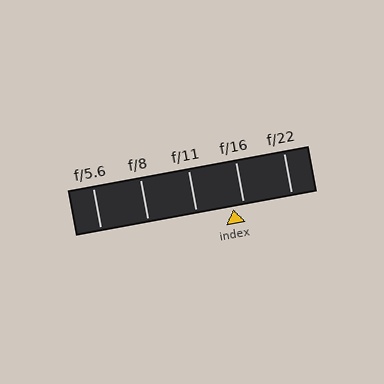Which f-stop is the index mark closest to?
The index mark is closest to f/16.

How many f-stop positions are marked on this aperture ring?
There are 5 f-stop positions marked.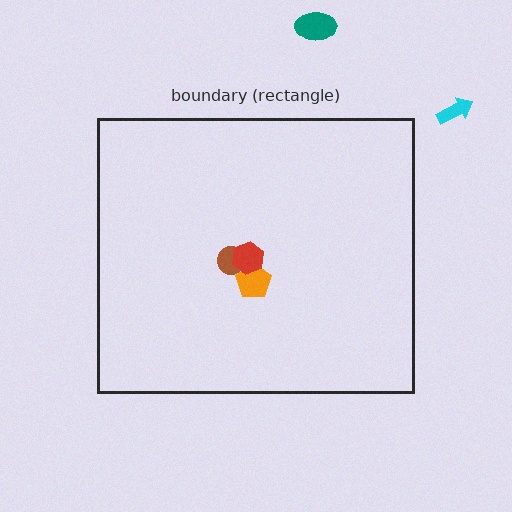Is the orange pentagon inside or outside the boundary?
Inside.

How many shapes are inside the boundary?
3 inside, 2 outside.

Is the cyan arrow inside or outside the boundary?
Outside.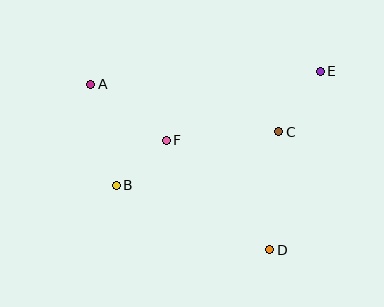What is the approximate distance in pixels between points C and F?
The distance between C and F is approximately 112 pixels.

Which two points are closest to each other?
Points B and F are closest to each other.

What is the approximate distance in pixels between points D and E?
The distance between D and E is approximately 186 pixels.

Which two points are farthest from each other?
Points A and D are farthest from each other.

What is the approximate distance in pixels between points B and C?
The distance between B and C is approximately 171 pixels.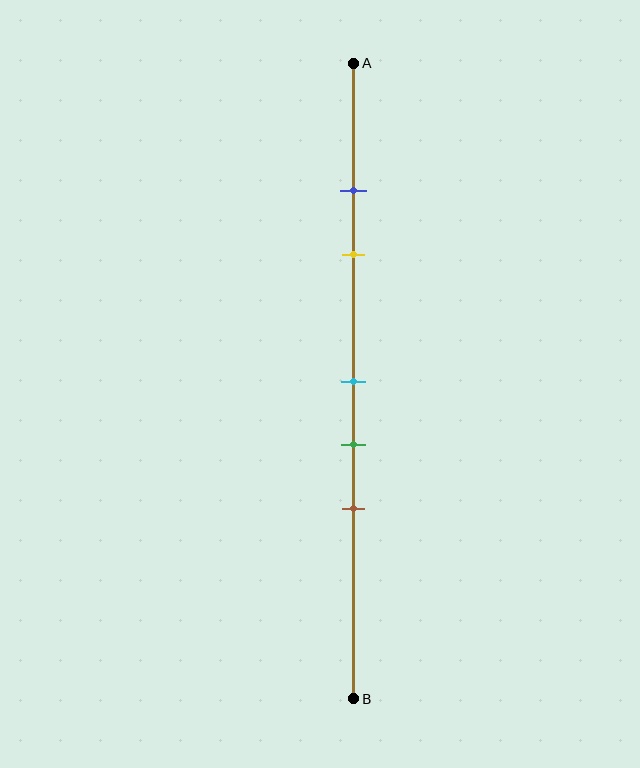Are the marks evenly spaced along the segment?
No, the marks are not evenly spaced.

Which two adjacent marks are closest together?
The blue and yellow marks are the closest adjacent pair.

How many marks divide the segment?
There are 5 marks dividing the segment.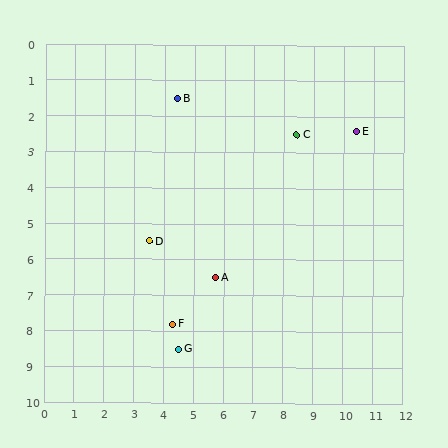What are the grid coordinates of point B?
Point B is at approximately (4.4, 1.5).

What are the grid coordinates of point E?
Point E is at approximately (10.4, 2.4).